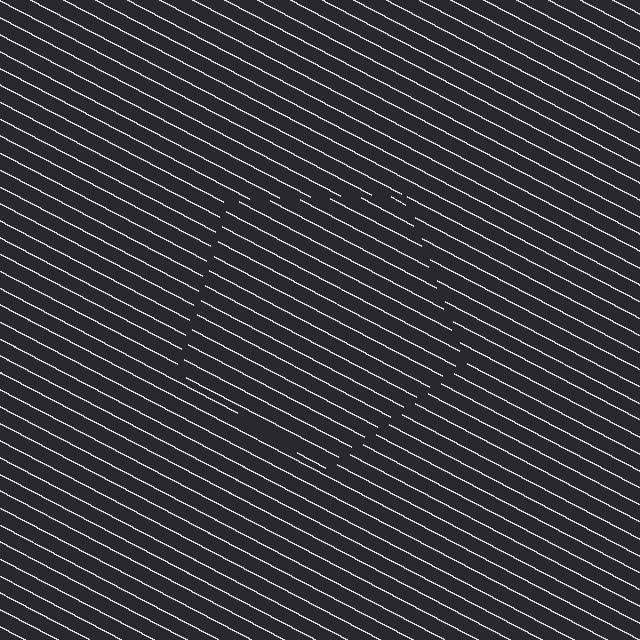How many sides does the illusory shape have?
5 sides — the line-ends trace a pentagon.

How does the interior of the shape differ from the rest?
The interior of the shape contains the same grating, shifted by half a period — the contour is defined by the phase discontinuity where line-ends from the inner and outer gratings abut.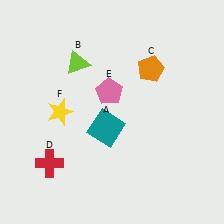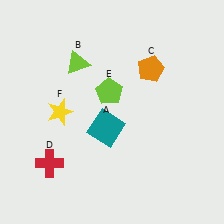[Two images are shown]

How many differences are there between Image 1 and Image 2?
There is 1 difference between the two images.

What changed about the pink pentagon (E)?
In Image 1, E is pink. In Image 2, it changed to lime.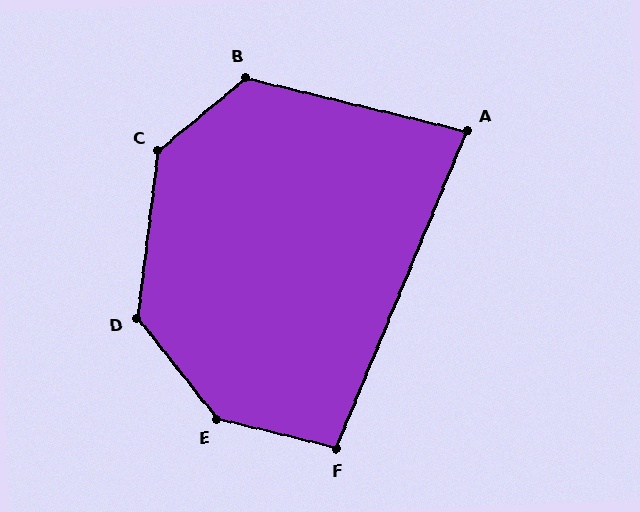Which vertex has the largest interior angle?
E, at approximately 142 degrees.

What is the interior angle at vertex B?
Approximately 127 degrees (obtuse).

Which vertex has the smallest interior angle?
A, at approximately 81 degrees.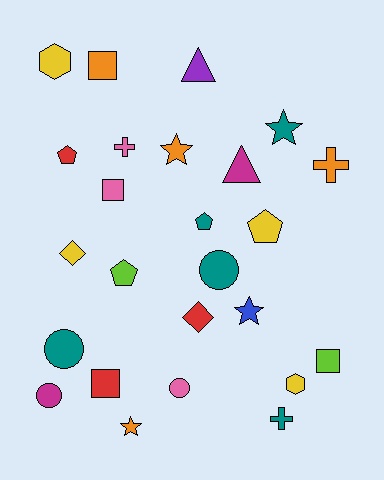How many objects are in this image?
There are 25 objects.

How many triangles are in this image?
There are 2 triangles.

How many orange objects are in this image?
There are 4 orange objects.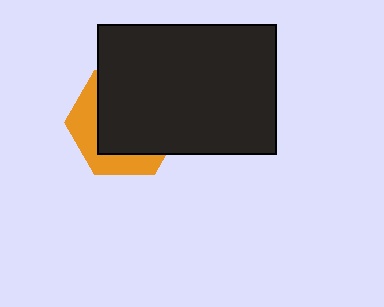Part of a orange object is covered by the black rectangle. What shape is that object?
It is a hexagon.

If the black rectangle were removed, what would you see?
You would see the complete orange hexagon.